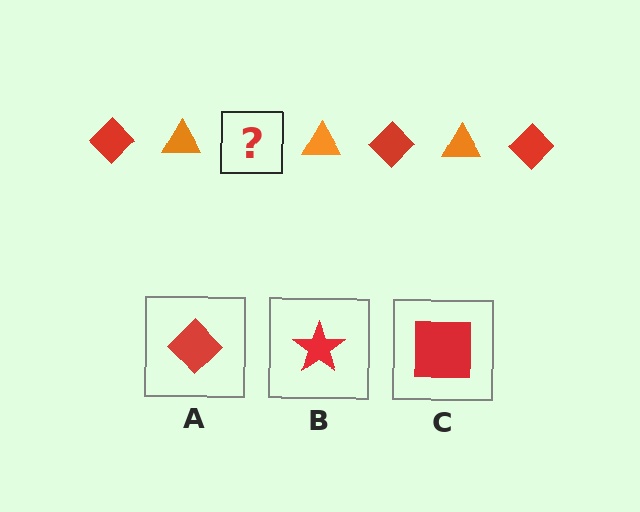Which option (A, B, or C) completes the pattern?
A.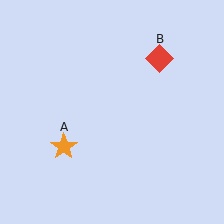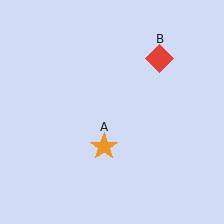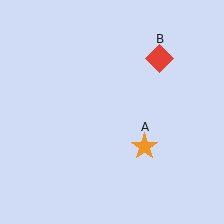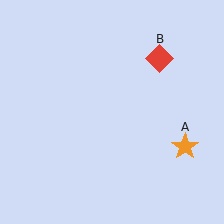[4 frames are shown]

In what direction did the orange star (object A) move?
The orange star (object A) moved right.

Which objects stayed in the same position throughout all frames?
Red diamond (object B) remained stationary.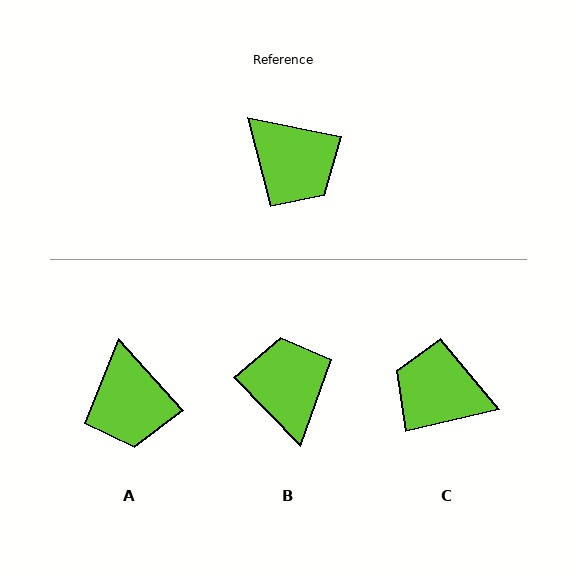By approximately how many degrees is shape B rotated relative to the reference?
Approximately 146 degrees counter-clockwise.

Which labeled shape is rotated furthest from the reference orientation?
C, about 155 degrees away.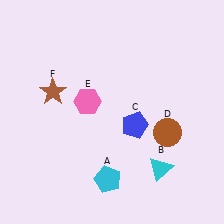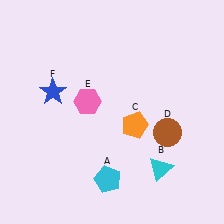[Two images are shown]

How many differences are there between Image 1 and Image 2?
There are 2 differences between the two images.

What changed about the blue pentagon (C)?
In Image 1, C is blue. In Image 2, it changed to orange.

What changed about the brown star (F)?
In Image 1, F is brown. In Image 2, it changed to blue.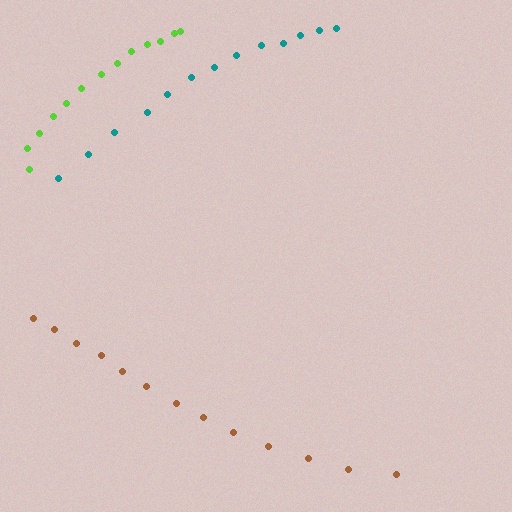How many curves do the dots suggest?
There are 3 distinct paths.